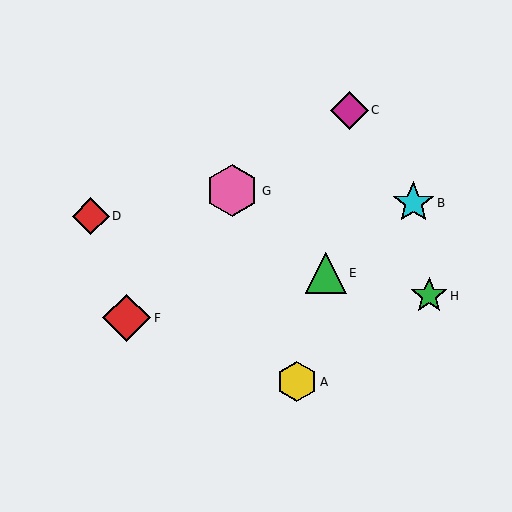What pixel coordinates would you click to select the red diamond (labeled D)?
Click at (91, 216) to select the red diamond D.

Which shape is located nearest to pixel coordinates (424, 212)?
The cyan star (labeled B) at (413, 203) is nearest to that location.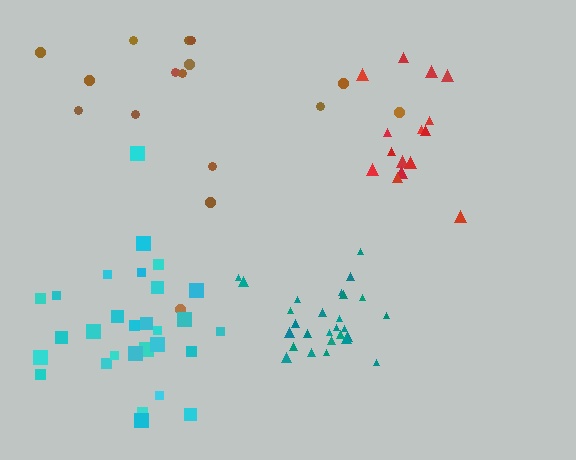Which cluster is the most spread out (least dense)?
Brown.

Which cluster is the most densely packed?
Teal.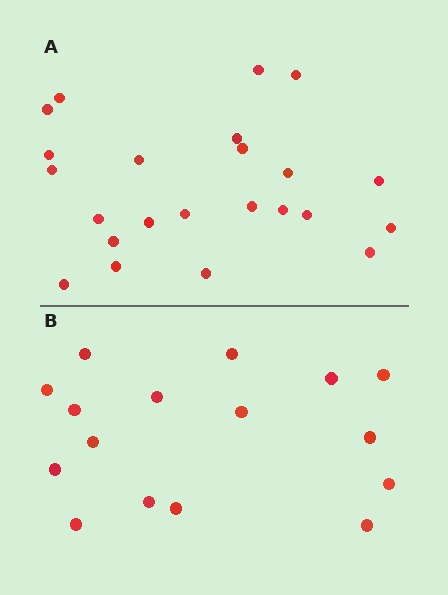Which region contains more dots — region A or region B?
Region A (the top region) has more dots.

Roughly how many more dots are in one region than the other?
Region A has roughly 8 or so more dots than region B.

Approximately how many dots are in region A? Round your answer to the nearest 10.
About 20 dots. (The exact count is 23, which rounds to 20.)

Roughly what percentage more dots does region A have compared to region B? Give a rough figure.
About 45% more.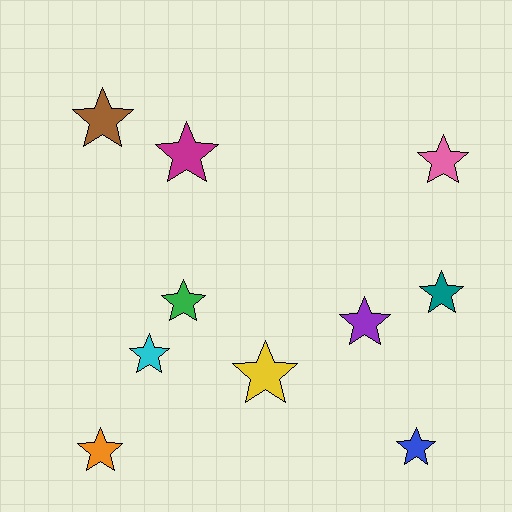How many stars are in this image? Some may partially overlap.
There are 10 stars.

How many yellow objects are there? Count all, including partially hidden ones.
There is 1 yellow object.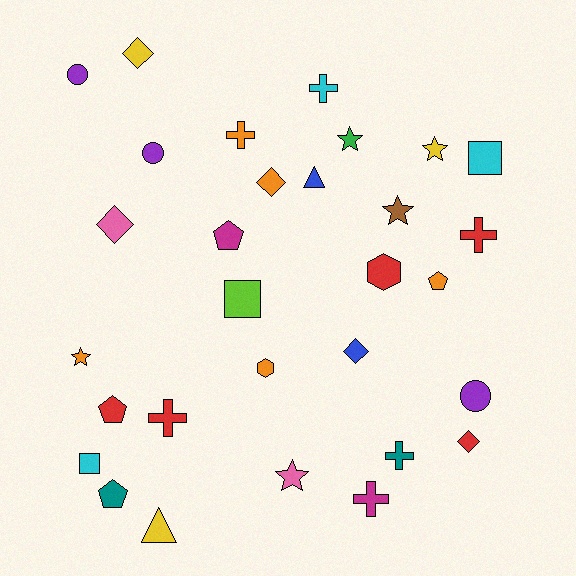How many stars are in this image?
There are 5 stars.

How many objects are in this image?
There are 30 objects.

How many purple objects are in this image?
There are 3 purple objects.